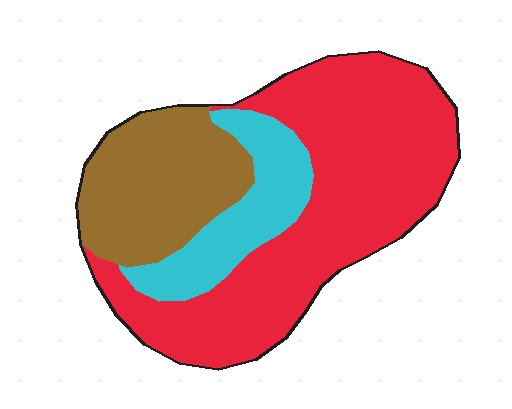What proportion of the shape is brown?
Brown takes up about one quarter (1/4) of the shape.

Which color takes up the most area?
Red, at roughly 55%.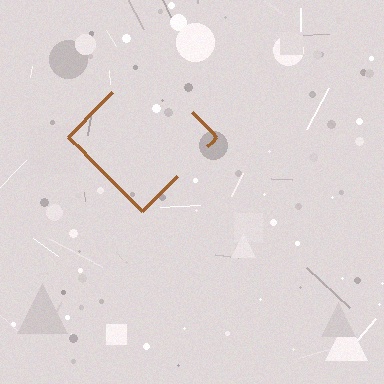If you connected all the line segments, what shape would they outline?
They would outline a diamond.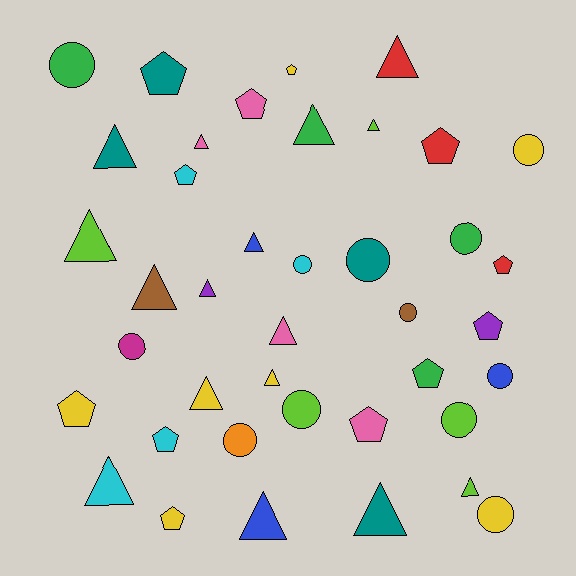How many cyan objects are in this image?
There are 4 cyan objects.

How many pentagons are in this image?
There are 12 pentagons.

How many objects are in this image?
There are 40 objects.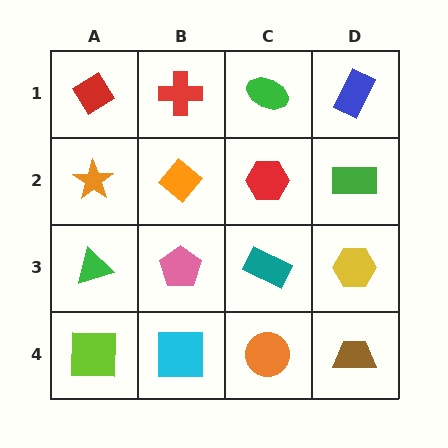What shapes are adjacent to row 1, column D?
A green rectangle (row 2, column D), a green ellipse (row 1, column C).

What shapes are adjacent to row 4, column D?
A yellow hexagon (row 3, column D), an orange circle (row 4, column C).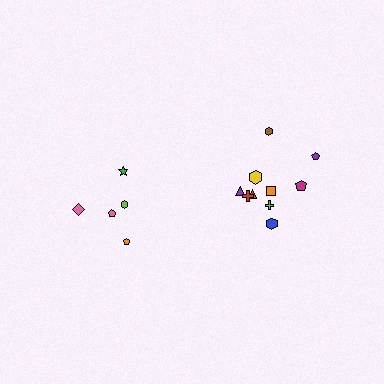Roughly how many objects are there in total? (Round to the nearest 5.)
Roughly 15 objects in total.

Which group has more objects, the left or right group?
The right group.